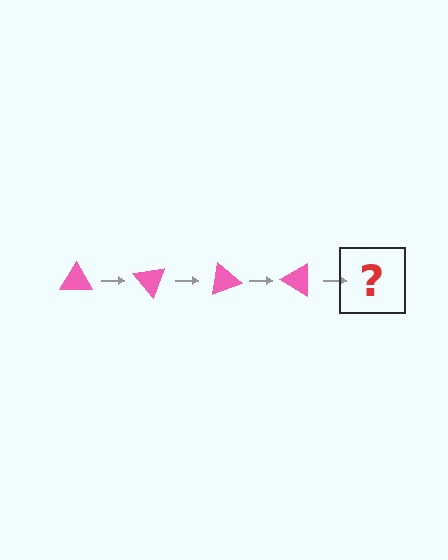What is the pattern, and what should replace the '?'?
The pattern is that the triangle rotates 50 degrees each step. The '?' should be a pink triangle rotated 200 degrees.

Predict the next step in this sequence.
The next step is a pink triangle rotated 200 degrees.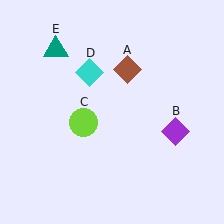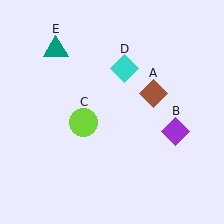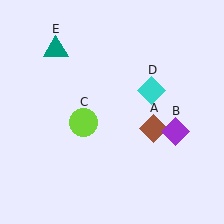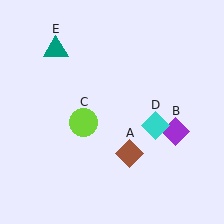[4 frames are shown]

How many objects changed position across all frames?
2 objects changed position: brown diamond (object A), cyan diamond (object D).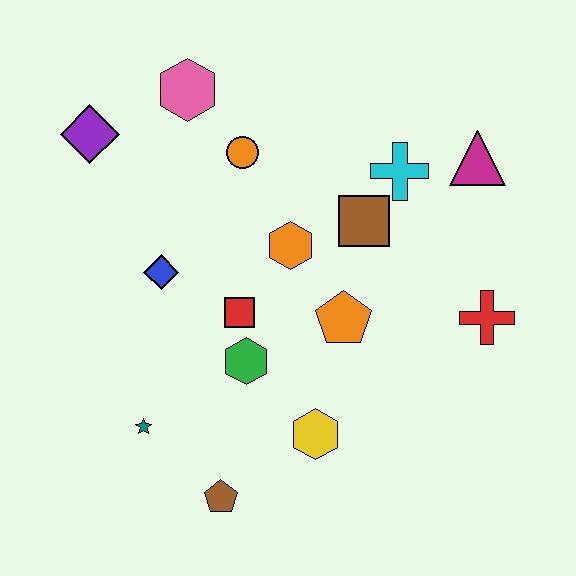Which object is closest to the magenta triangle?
The cyan cross is closest to the magenta triangle.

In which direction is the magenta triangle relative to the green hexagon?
The magenta triangle is to the right of the green hexagon.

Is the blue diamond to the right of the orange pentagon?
No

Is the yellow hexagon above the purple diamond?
No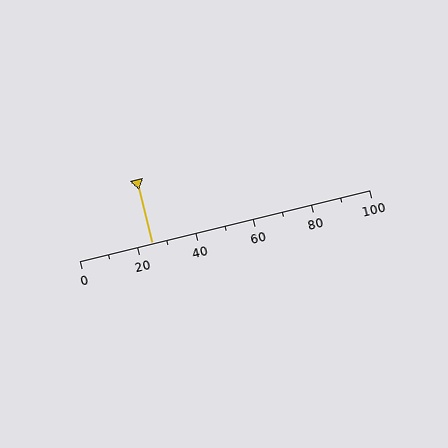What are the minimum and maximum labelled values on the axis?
The axis runs from 0 to 100.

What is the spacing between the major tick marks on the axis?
The major ticks are spaced 20 apart.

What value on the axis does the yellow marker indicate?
The marker indicates approximately 25.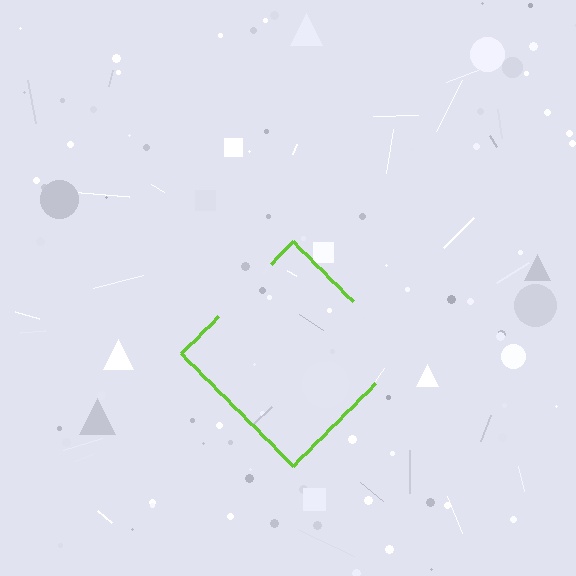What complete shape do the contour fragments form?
The contour fragments form a diamond.